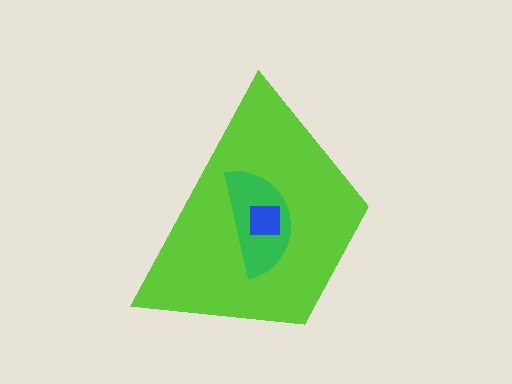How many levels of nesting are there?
3.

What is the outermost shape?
The lime trapezoid.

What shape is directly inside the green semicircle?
The blue square.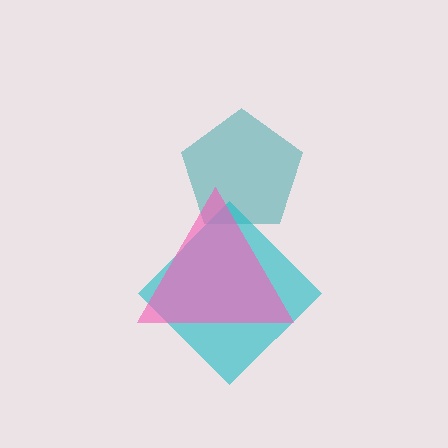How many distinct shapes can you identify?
There are 3 distinct shapes: a teal pentagon, a cyan diamond, a pink triangle.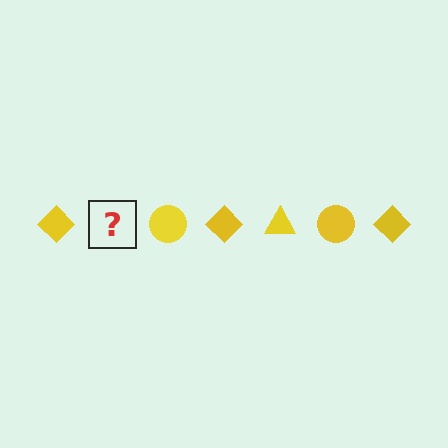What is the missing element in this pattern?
The missing element is a yellow triangle.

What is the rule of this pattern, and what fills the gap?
The rule is that the pattern cycles through diamond, triangle, circle shapes in yellow. The gap should be filled with a yellow triangle.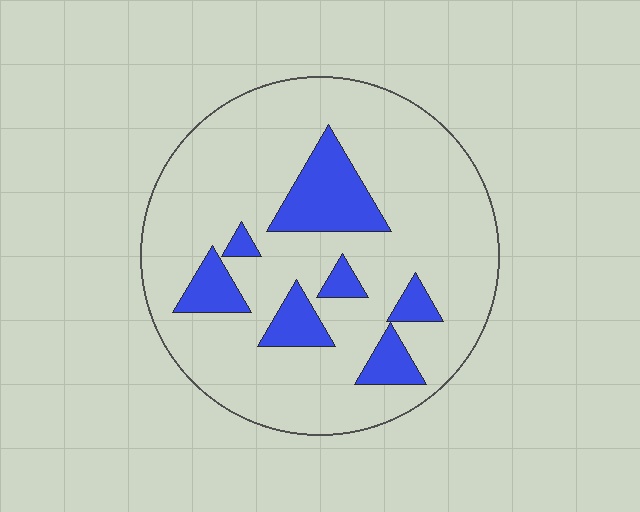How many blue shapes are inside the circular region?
7.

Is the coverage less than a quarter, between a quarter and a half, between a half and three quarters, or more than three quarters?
Less than a quarter.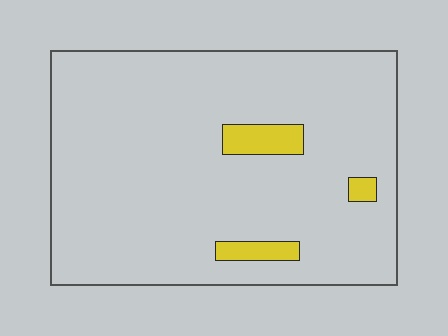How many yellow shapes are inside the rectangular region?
3.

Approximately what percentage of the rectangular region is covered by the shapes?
Approximately 5%.